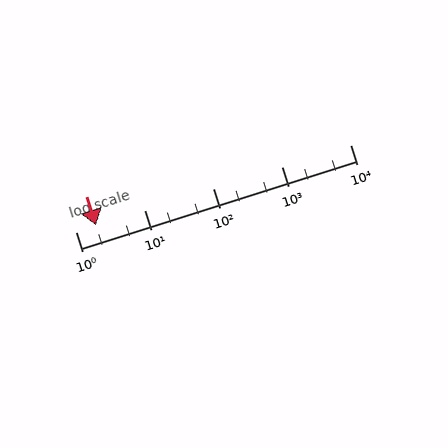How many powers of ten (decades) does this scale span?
The scale spans 4 decades, from 1 to 10000.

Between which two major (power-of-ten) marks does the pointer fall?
The pointer is between 1 and 10.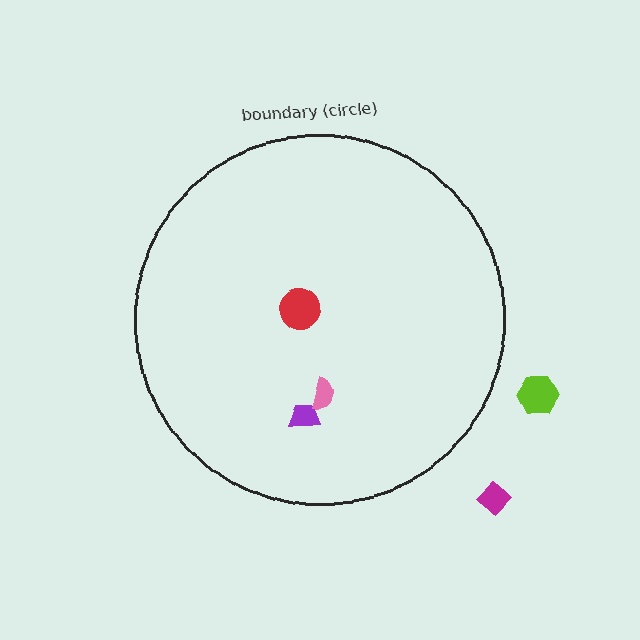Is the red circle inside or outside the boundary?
Inside.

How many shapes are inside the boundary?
3 inside, 2 outside.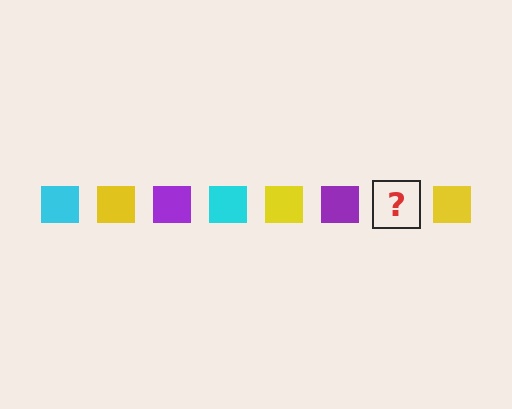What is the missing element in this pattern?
The missing element is a cyan square.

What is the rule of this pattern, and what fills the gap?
The rule is that the pattern cycles through cyan, yellow, purple squares. The gap should be filled with a cyan square.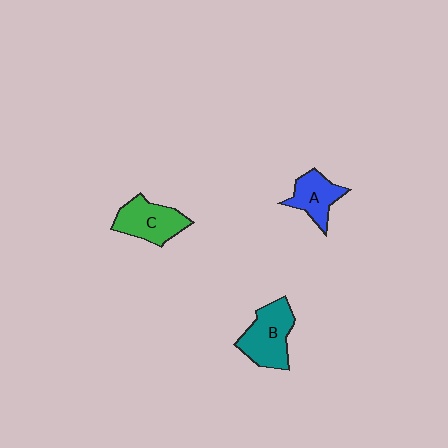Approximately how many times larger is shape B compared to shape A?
Approximately 1.4 times.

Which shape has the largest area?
Shape B (teal).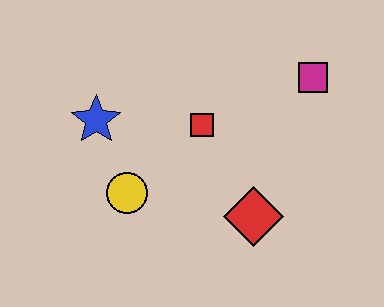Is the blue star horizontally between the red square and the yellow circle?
No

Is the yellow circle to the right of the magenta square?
No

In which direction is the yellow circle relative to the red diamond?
The yellow circle is to the left of the red diamond.